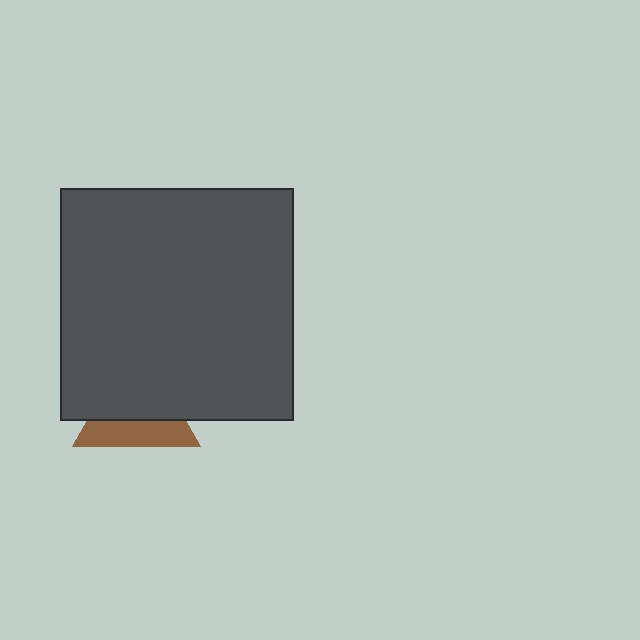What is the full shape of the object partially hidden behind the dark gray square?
The partially hidden object is a brown triangle.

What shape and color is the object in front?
The object in front is a dark gray square.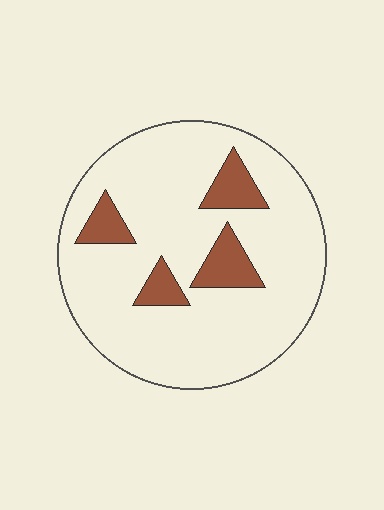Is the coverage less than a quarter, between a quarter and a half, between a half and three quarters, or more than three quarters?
Less than a quarter.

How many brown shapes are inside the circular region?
4.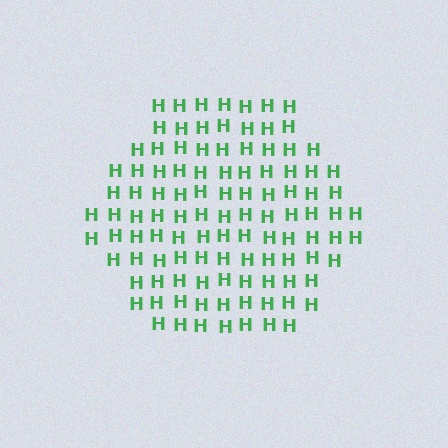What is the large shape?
The large shape is a hexagon.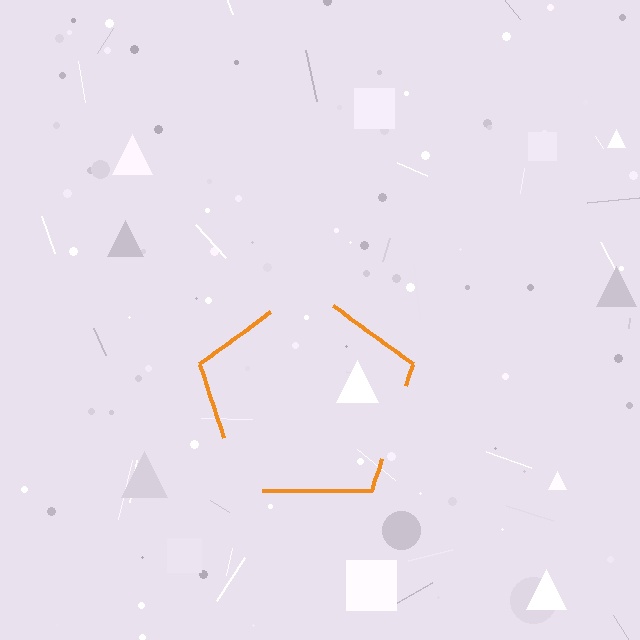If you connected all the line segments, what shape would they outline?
They would outline a pentagon.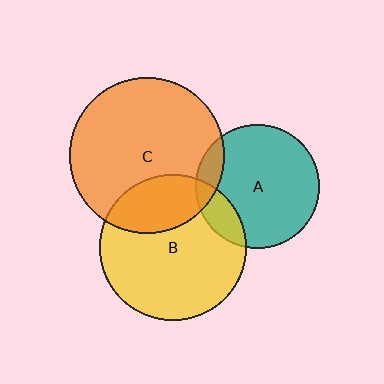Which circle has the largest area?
Circle C (orange).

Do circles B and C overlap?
Yes.